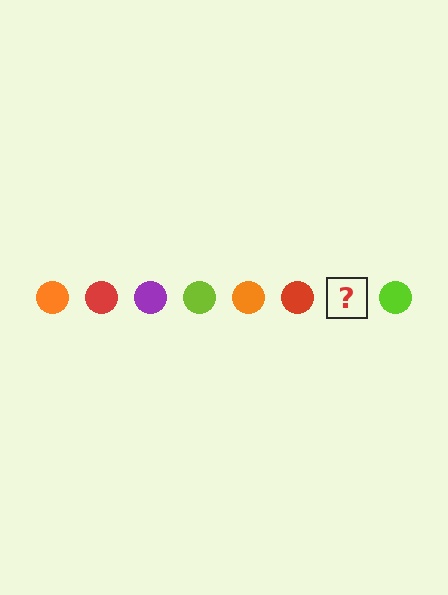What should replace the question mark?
The question mark should be replaced with a purple circle.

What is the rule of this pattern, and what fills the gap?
The rule is that the pattern cycles through orange, red, purple, lime circles. The gap should be filled with a purple circle.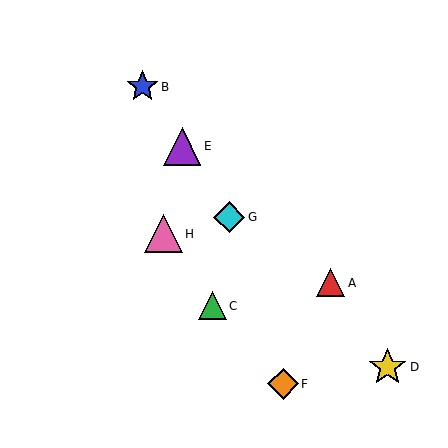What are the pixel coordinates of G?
Object G is at (229, 217).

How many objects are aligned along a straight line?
3 objects (B, E, G) are aligned along a straight line.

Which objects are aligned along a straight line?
Objects B, E, G are aligned along a straight line.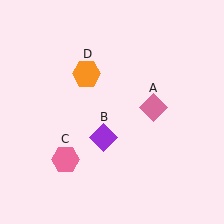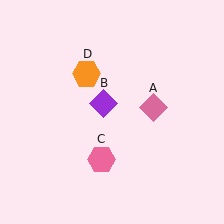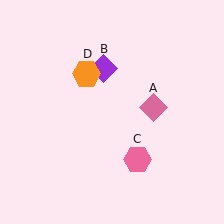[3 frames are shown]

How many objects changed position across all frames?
2 objects changed position: purple diamond (object B), pink hexagon (object C).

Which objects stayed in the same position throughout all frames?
Pink diamond (object A) and orange hexagon (object D) remained stationary.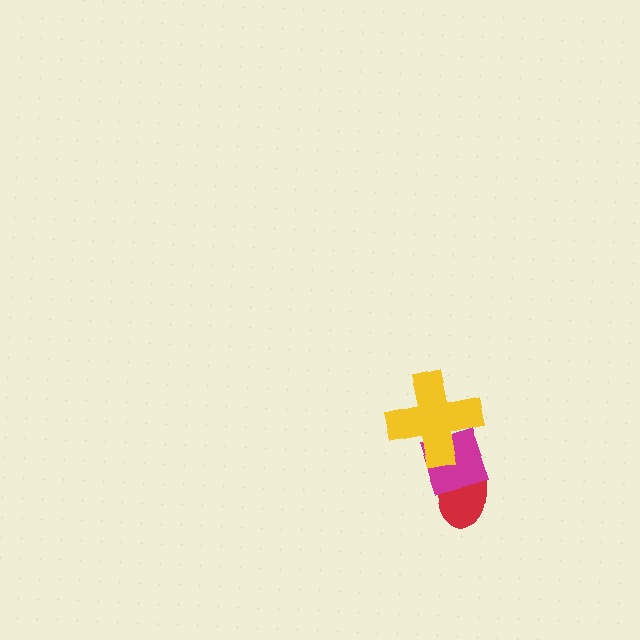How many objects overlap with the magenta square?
2 objects overlap with the magenta square.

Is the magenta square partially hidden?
Yes, it is partially covered by another shape.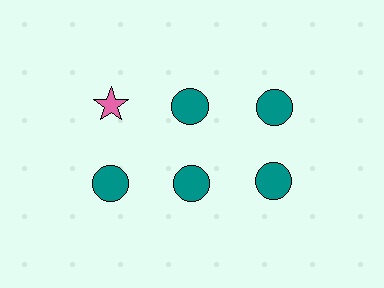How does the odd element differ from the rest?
It differs in both color (pink instead of teal) and shape (star instead of circle).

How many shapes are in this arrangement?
There are 6 shapes arranged in a grid pattern.